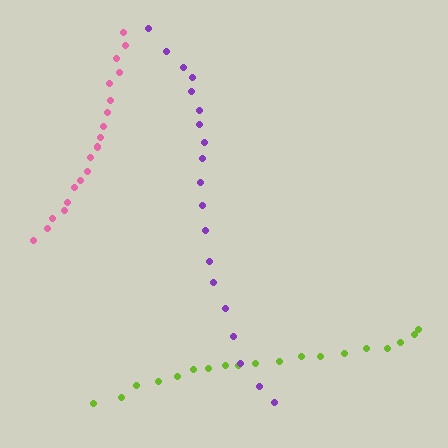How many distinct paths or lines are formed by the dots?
There are 3 distinct paths.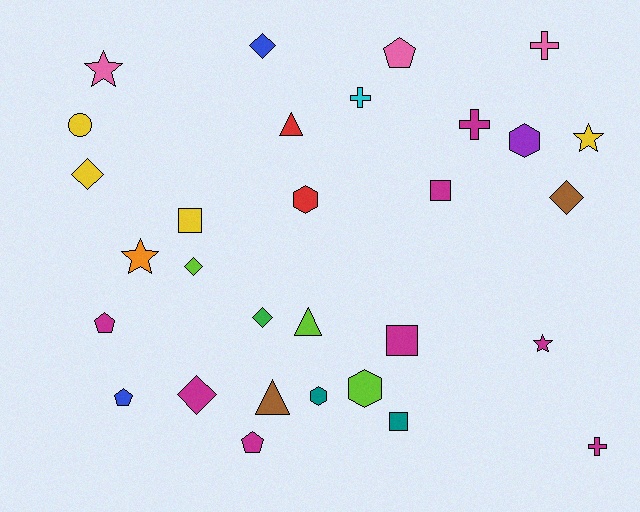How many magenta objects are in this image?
There are 8 magenta objects.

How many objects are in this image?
There are 30 objects.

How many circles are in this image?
There is 1 circle.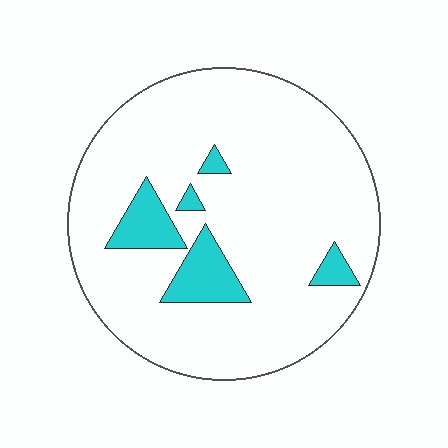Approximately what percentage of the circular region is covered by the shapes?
Approximately 10%.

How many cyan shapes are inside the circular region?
5.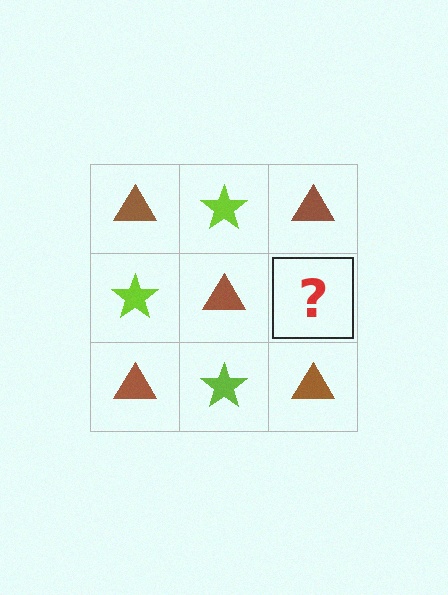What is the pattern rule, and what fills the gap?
The rule is that it alternates brown triangle and lime star in a checkerboard pattern. The gap should be filled with a lime star.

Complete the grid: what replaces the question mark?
The question mark should be replaced with a lime star.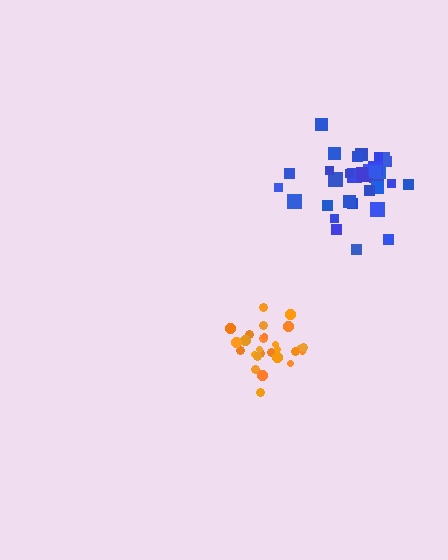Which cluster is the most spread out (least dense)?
Blue.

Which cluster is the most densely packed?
Orange.